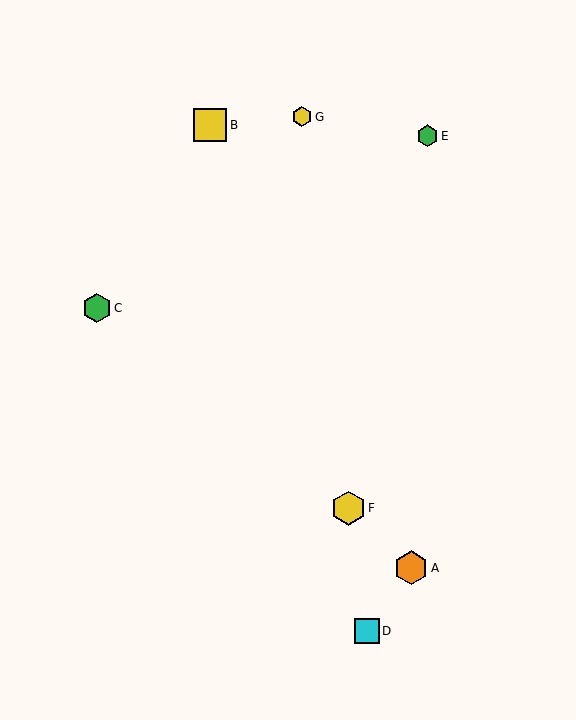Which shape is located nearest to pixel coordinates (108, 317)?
The green hexagon (labeled C) at (97, 308) is nearest to that location.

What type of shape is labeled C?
Shape C is a green hexagon.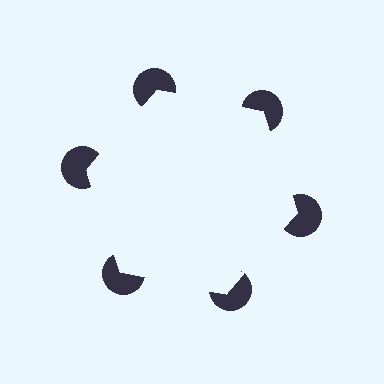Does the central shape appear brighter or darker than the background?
It typically appears slightly brighter than the background, even though no actual brightness change is drawn.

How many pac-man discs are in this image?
There are 6 — one at each vertex of the illusory hexagon.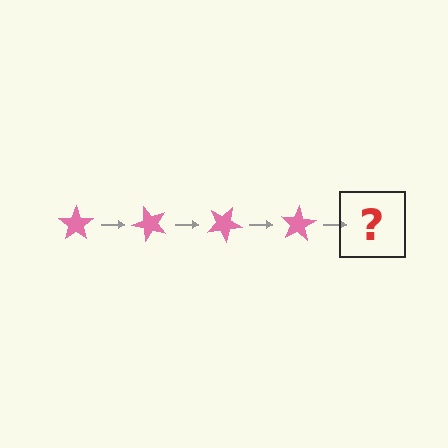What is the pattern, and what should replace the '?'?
The pattern is that the star rotates 50 degrees each step. The '?' should be a pink star rotated 200 degrees.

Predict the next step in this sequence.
The next step is a pink star rotated 200 degrees.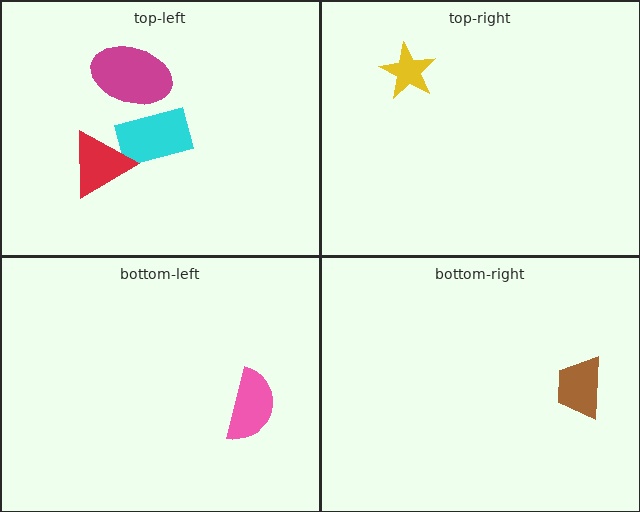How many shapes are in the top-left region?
3.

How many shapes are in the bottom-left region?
1.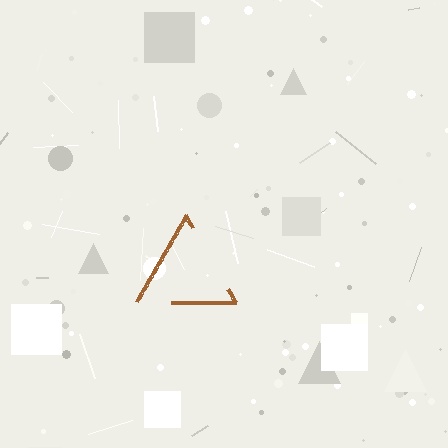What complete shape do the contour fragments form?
The contour fragments form a triangle.